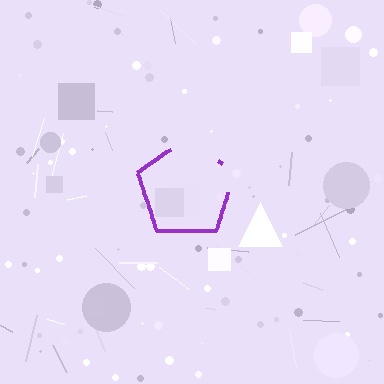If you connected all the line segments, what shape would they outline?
They would outline a pentagon.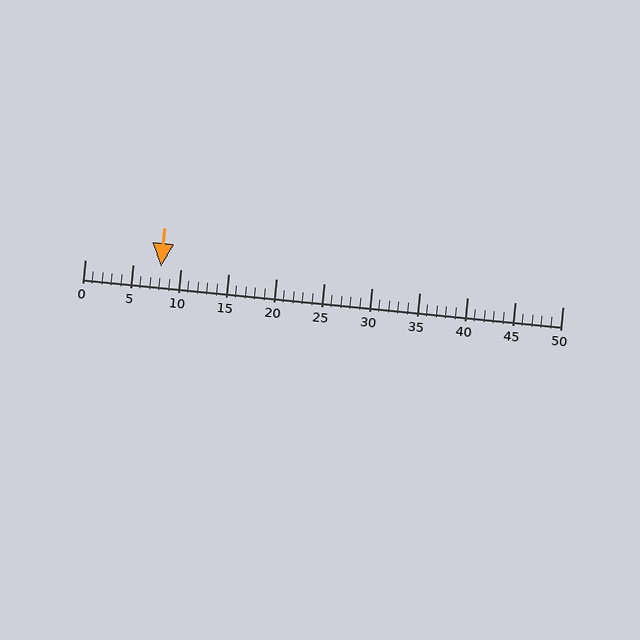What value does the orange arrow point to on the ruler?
The orange arrow points to approximately 8.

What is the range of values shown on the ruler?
The ruler shows values from 0 to 50.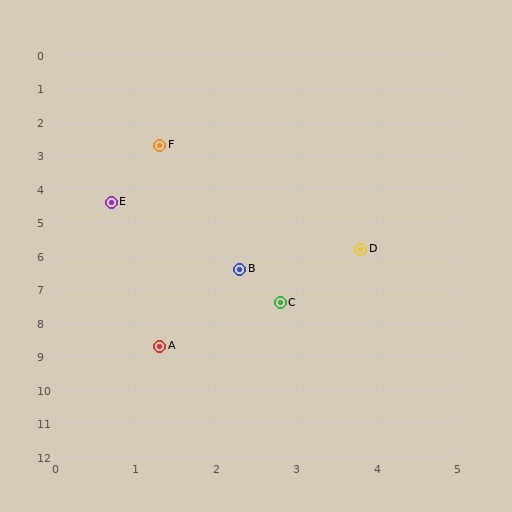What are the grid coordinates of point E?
Point E is at approximately (0.7, 4.4).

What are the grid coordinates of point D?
Point D is at approximately (3.8, 5.8).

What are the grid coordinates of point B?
Point B is at approximately (2.3, 6.4).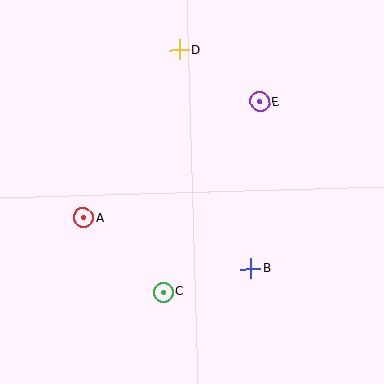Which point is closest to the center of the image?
Point B at (251, 268) is closest to the center.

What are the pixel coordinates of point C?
Point C is at (163, 292).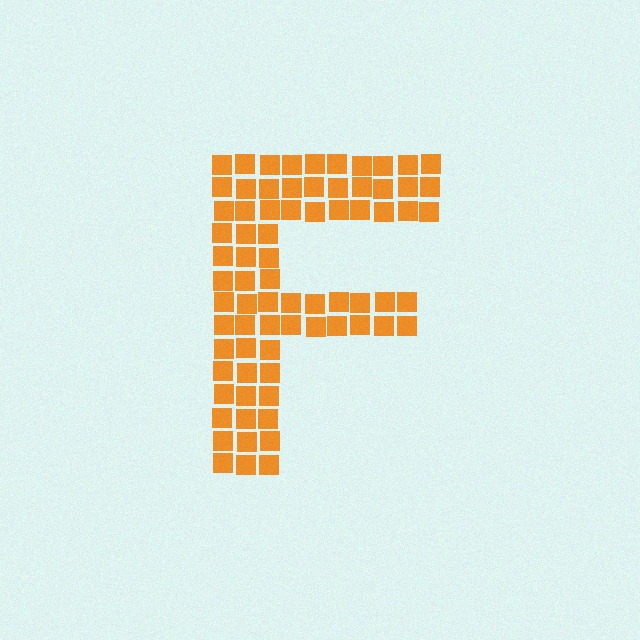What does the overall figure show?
The overall figure shows the letter F.